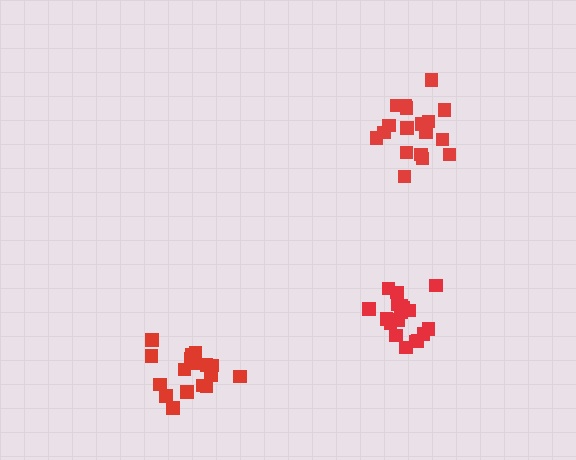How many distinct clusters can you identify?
There are 3 distinct clusters.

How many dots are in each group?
Group 1: 18 dots, Group 2: 19 dots, Group 3: 17 dots (54 total).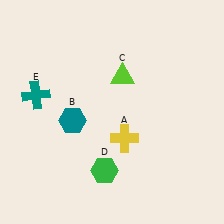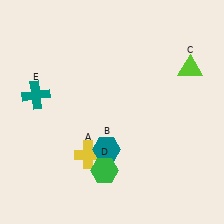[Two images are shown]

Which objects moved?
The objects that moved are: the yellow cross (A), the teal hexagon (B), the lime triangle (C).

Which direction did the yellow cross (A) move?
The yellow cross (A) moved left.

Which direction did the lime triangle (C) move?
The lime triangle (C) moved right.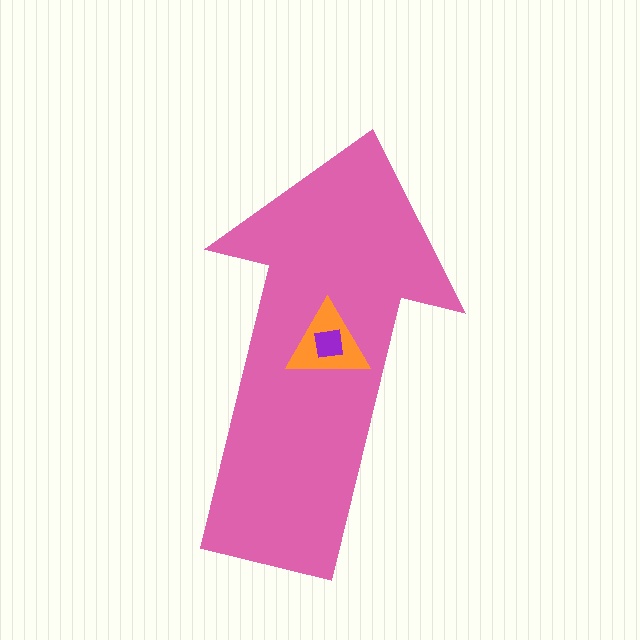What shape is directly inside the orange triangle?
The purple square.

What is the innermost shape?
The purple square.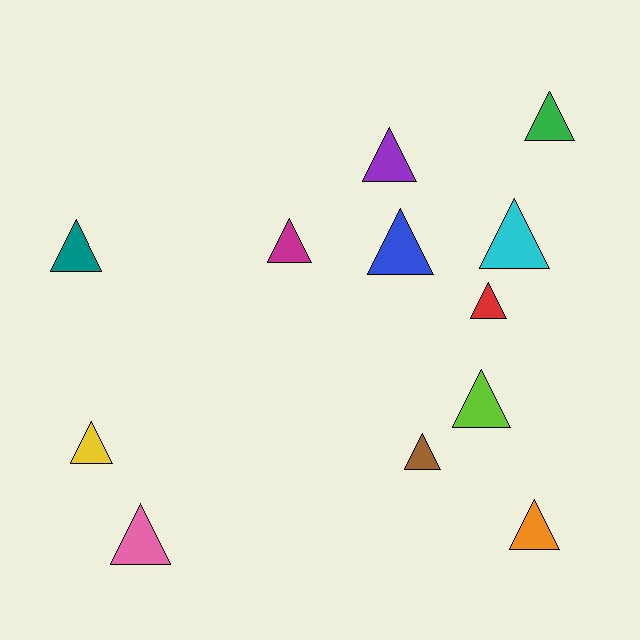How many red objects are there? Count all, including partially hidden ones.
There is 1 red object.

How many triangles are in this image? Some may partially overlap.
There are 12 triangles.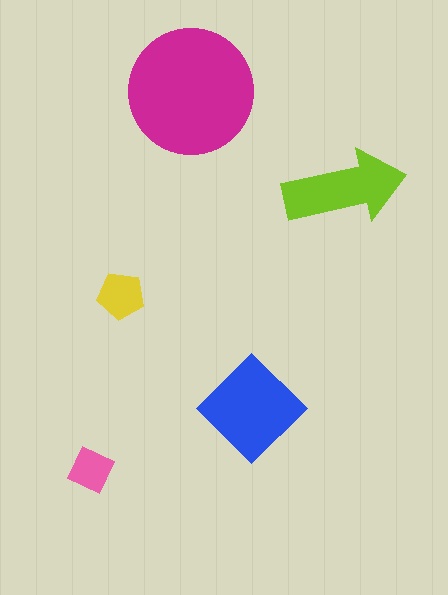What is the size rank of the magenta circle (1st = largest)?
1st.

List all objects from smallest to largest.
The pink square, the yellow pentagon, the lime arrow, the blue diamond, the magenta circle.